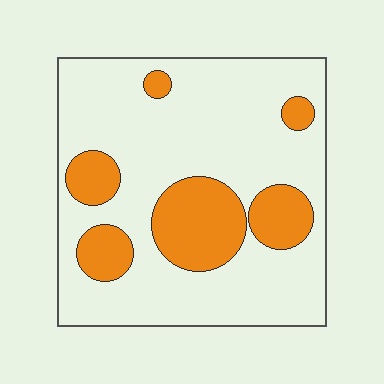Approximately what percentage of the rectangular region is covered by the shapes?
Approximately 25%.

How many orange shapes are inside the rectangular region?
6.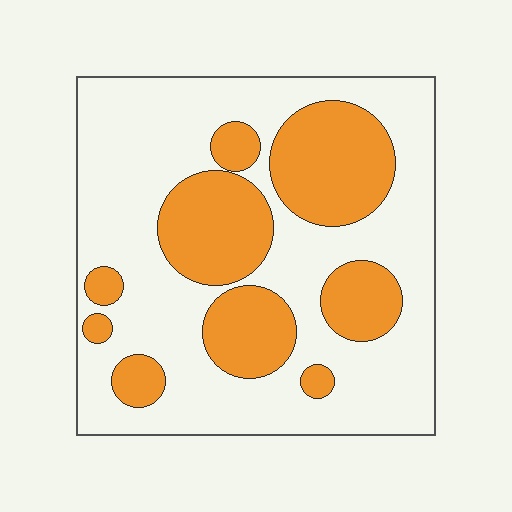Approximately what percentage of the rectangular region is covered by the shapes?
Approximately 35%.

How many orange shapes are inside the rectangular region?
9.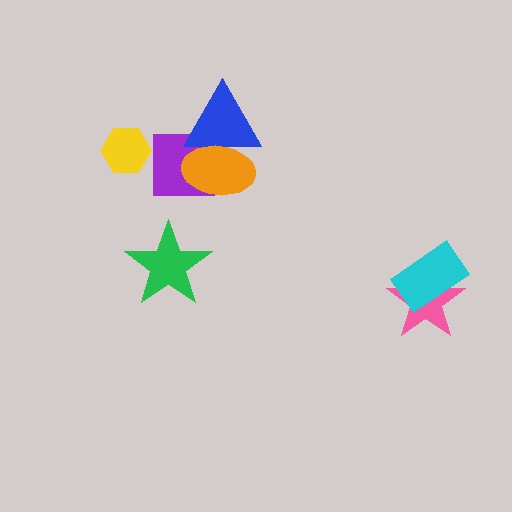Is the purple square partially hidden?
Yes, it is partially covered by another shape.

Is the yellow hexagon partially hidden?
No, no other shape covers it.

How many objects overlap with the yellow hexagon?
0 objects overlap with the yellow hexagon.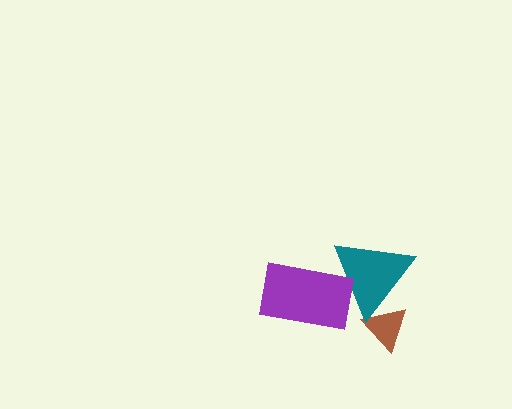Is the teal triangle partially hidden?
Yes, it is partially covered by another shape.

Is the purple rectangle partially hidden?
No, no other shape covers it.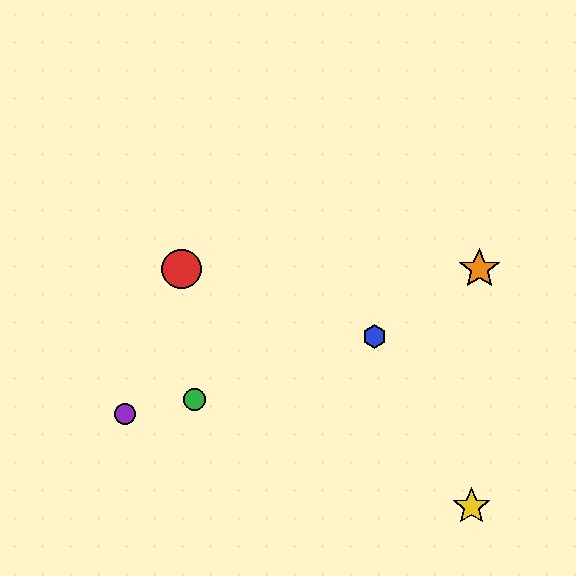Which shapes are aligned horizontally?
The red circle, the orange star are aligned horizontally.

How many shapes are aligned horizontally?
2 shapes (the red circle, the orange star) are aligned horizontally.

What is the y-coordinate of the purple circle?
The purple circle is at y≈414.